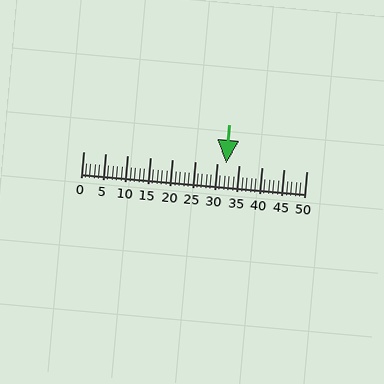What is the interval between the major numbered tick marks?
The major tick marks are spaced 5 units apart.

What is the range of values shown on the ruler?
The ruler shows values from 0 to 50.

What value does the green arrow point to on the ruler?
The green arrow points to approximately 32.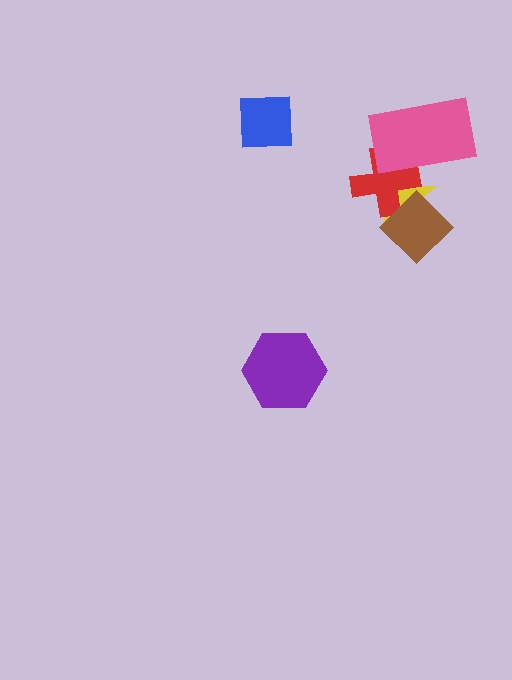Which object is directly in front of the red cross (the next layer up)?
The brown diamond is directly in front of the red cross.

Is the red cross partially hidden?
Yes, it is partially covered by another shape.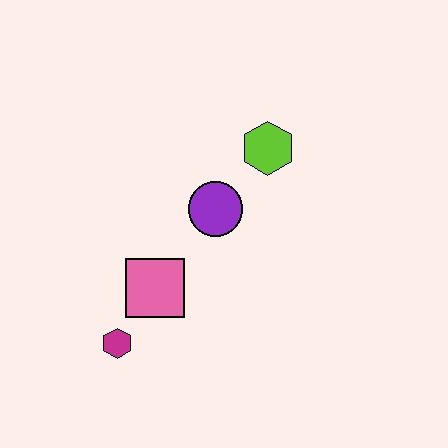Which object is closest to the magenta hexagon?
The pink square is closest to the magenta hexagon.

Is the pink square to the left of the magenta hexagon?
No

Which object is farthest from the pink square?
The lime hexagon is farthest from the pink square.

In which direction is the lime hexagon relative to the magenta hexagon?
The lime hexagon is above the magenta hexagon.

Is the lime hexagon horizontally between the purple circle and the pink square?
No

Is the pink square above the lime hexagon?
No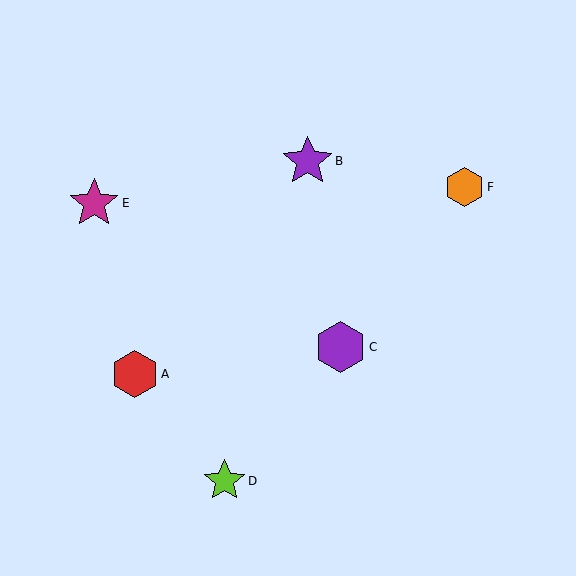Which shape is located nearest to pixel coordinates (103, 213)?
The magenta star (labeled E) at (94, 203) is nearest to that location.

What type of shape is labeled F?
Shape F is an orange hexagon.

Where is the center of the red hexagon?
The center of the red hexagon is at (135, 374).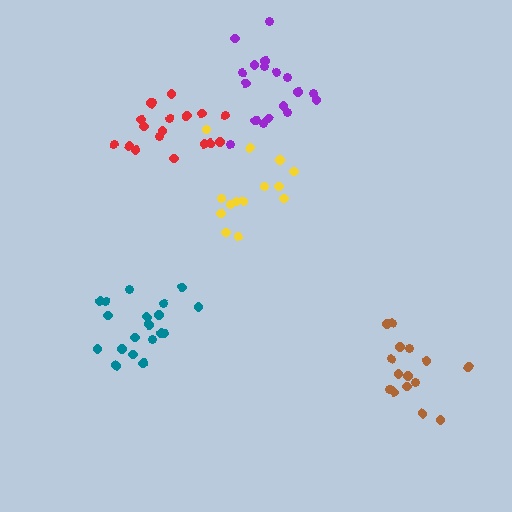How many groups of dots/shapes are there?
There are 5 groups.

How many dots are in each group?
Group 1: 18 dots, Group 2: 19 dots, Group 3: 14 dots, Group 4: 19 dots, Group 5: 16 dots (86 total).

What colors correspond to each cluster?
The clusters are colored: red, teal, yellow, purple, brown.